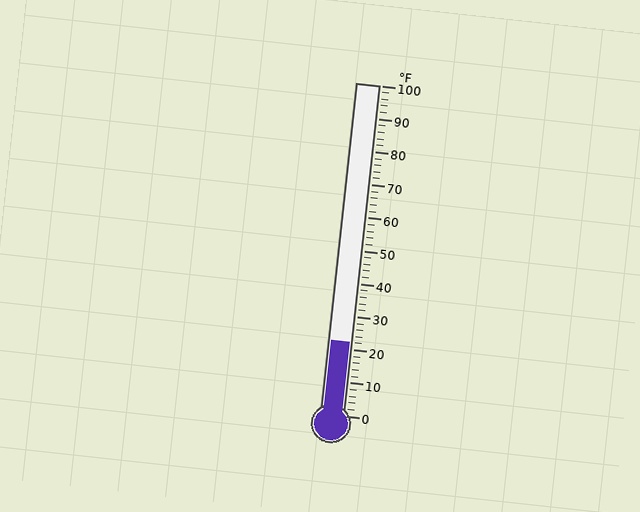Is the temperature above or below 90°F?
The temperature is below 90°F.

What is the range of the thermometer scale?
The thermometer scale ranges from 0°F to 100°F.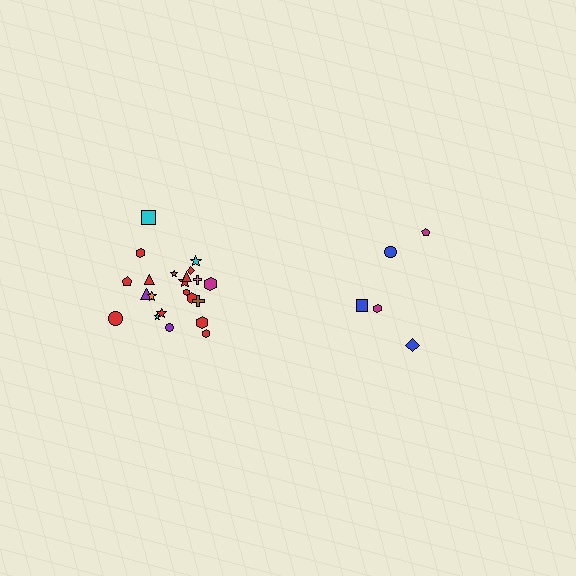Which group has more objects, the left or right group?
The left group.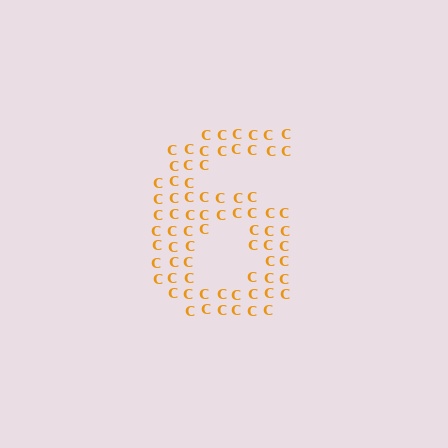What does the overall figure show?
The overall figure shows the digit 6.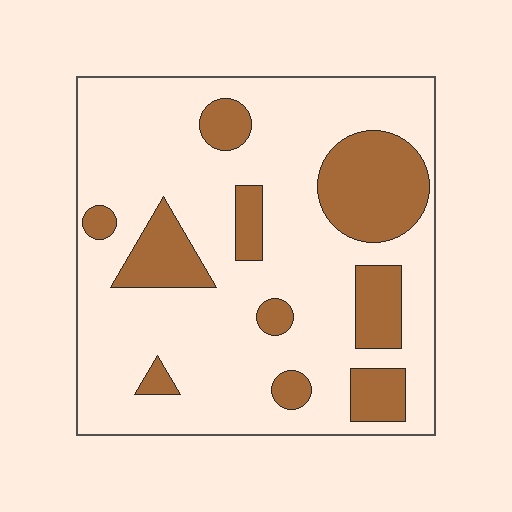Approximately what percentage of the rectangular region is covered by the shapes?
Approximately 25%.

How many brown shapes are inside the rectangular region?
10.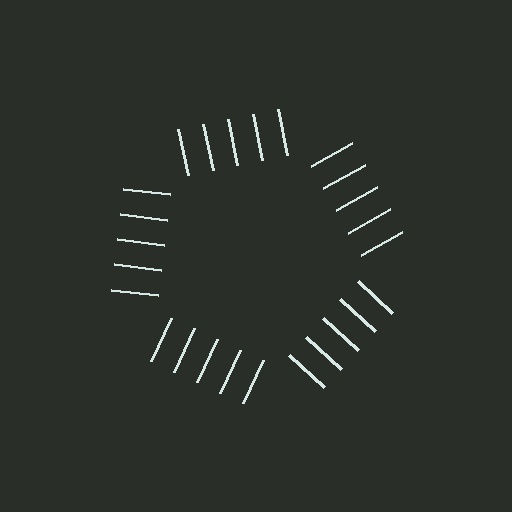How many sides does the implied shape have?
5 sides — the line-ends trace a pentagon.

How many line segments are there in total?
25 — 5 along each of the 5 edges.